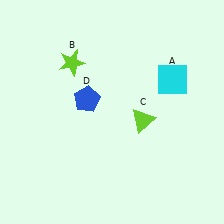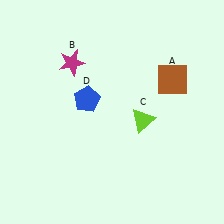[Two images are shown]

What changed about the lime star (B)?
In Image 1, B is lime. In Image 2, it changed to magenta.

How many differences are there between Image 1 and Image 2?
There are 2 differences between the two images.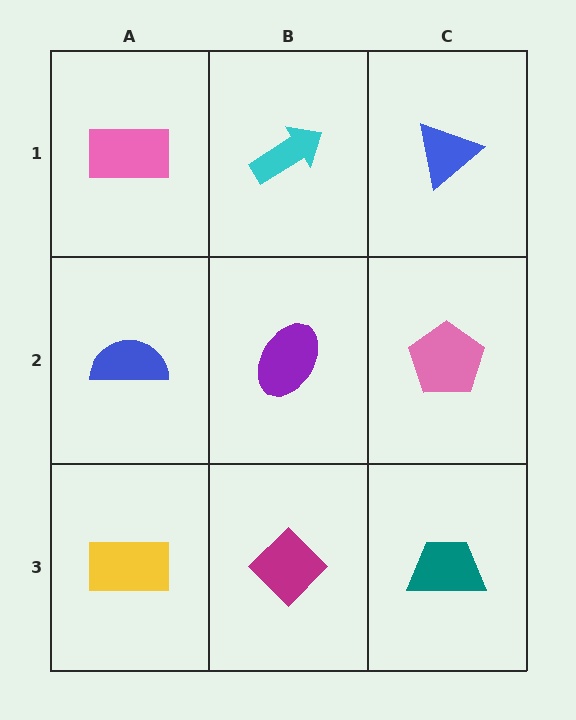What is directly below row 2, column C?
A teal trapezoid.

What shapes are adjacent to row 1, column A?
A blue semicircle (row 2, column A), a cyan arrow (row 1, column B).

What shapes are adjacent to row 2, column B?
A cyan arrow (row 1, column B), a magenta diamond (row 3, column B), a blue semicircle (row 2, column A), a pink pentagon (row 2, column C).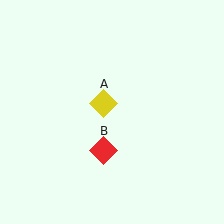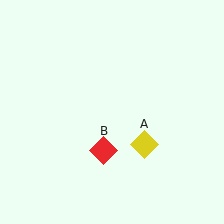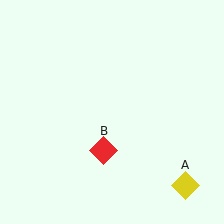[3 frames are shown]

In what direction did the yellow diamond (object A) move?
The yellow diamond (object A) moved down and to the right.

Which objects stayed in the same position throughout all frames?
Red diamond (object B) remained stationary.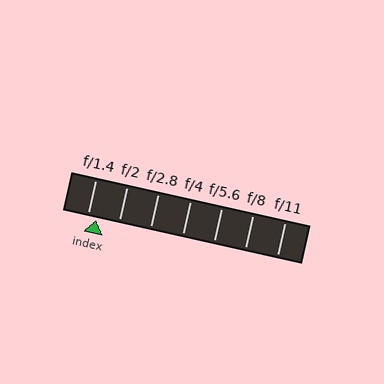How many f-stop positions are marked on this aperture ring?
There are 7 f-stop positions marked.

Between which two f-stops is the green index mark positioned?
The index mark is between f/1.4 and f/2.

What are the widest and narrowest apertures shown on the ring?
The widest aperture shown is f/1.4 and the narrowest is f/11.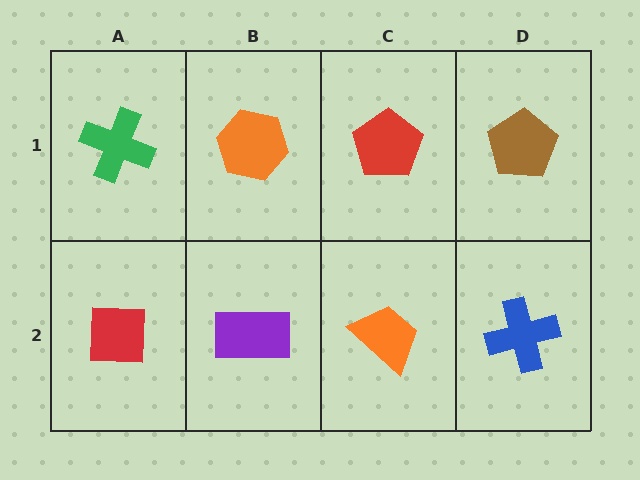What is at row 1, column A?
A green cross.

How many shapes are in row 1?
4 shapes.